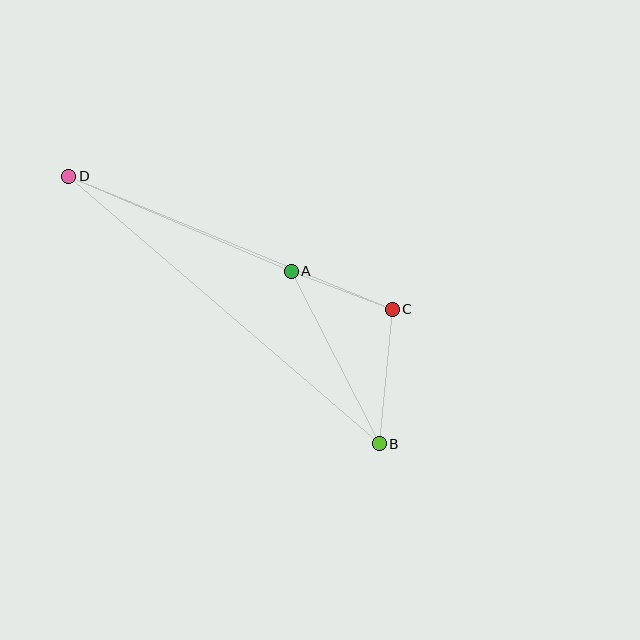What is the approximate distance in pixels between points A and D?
The distance between A and D is approximately 242 pixels.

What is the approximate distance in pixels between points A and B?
The distance between A and B is approximately 194 pixels.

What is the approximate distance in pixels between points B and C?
The distance between B and C is approximately 135 pixels.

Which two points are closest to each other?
Points A and C are closest to each other.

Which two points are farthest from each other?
Points B and D are farthest from each other.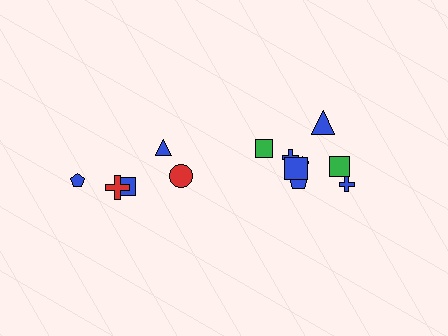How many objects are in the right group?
There are 8 objects.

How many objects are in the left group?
There are 5 objects.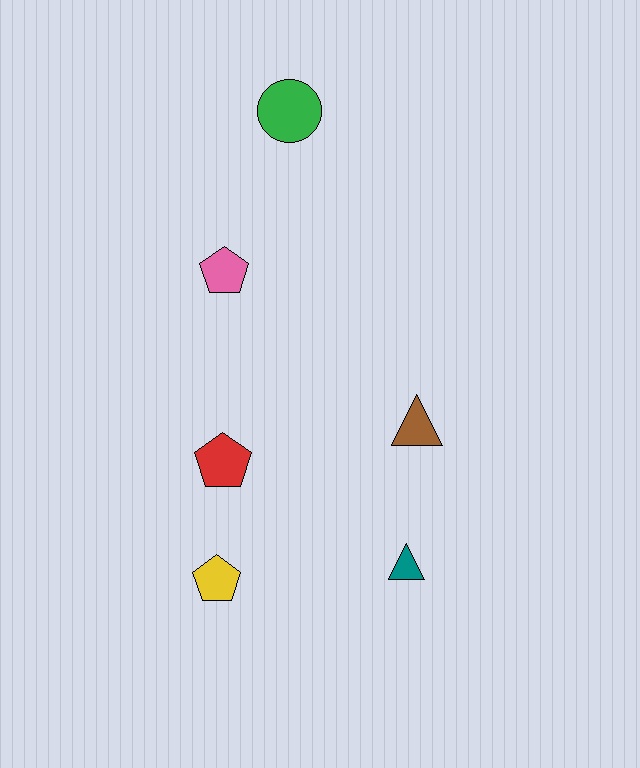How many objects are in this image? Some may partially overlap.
There are 6 objects.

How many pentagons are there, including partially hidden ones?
There are 3 pentagons.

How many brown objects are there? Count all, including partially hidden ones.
There is 1 brown object.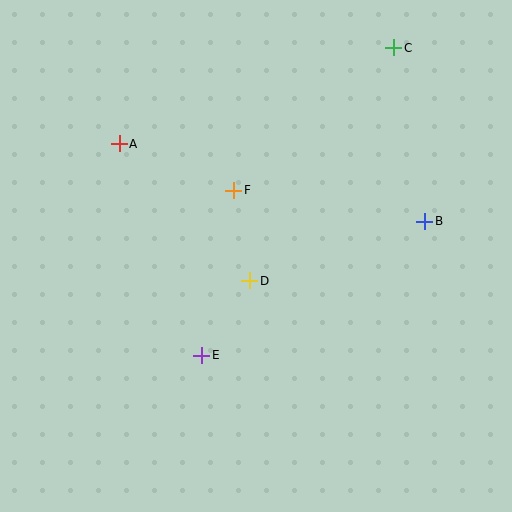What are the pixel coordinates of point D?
Point D is at (250, 281).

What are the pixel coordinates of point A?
Point A is at (119, 144).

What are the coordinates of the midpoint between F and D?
The midpoint between F and D is at (242, 235).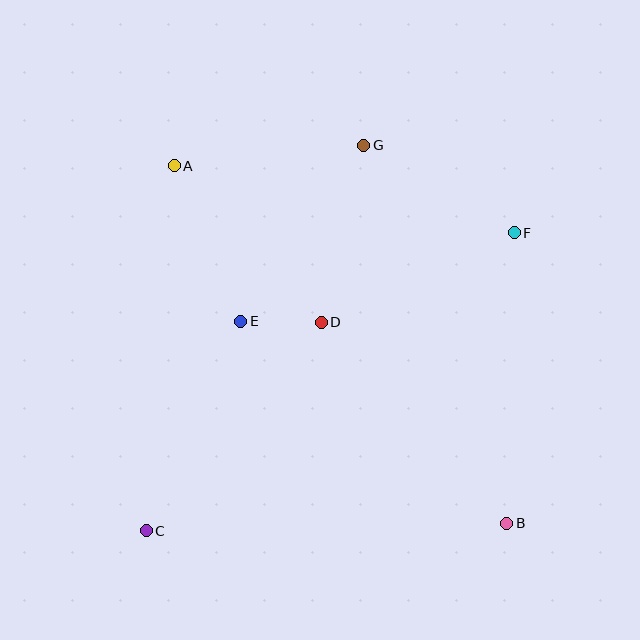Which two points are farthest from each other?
Points A and B are farthest from each other.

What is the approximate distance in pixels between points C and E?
The distance between C and E is approximately 229 pixels.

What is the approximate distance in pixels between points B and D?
The distance between B and D is approximately 274 pixels.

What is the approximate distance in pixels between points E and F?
The distance between E and F is approximately 288 pixels.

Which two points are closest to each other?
Points D and E are closest to each other.